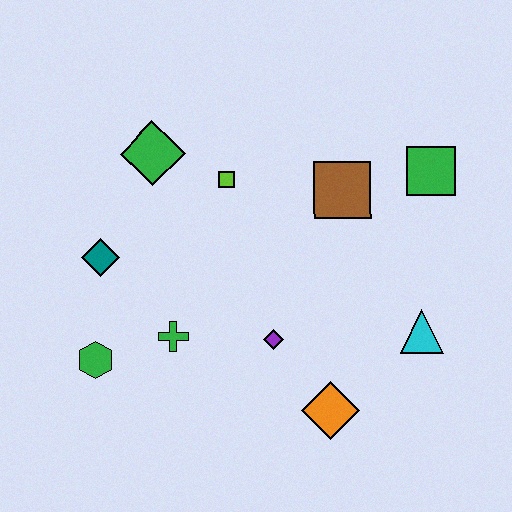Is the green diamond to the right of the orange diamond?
No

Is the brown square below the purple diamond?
No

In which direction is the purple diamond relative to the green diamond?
The purple diamond is below the green diamond.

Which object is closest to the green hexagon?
The green cross is closest to the green hexagon.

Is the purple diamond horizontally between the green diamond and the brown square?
Yes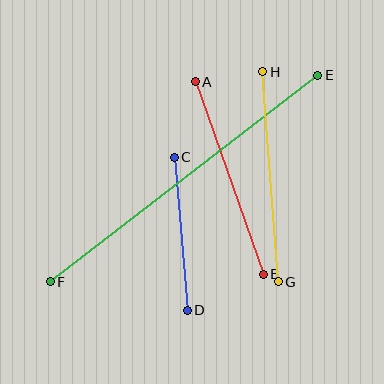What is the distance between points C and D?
The distance is approximately 154 pixels.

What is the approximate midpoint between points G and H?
The midpoint is at approximately (271, 177) pixels.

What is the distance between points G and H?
The distance is approximately 211 pixels.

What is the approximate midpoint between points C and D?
The midpoint is at approximately (181, 234) pixels.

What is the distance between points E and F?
The distance is approximately 338 pixels.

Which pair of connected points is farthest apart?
Points E and F are farthest apart.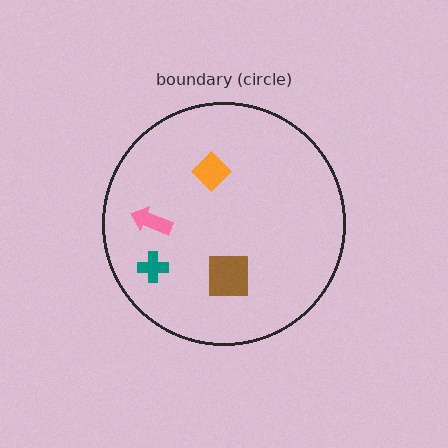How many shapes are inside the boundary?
4 inside, 0 outside.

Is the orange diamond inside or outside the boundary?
Inside.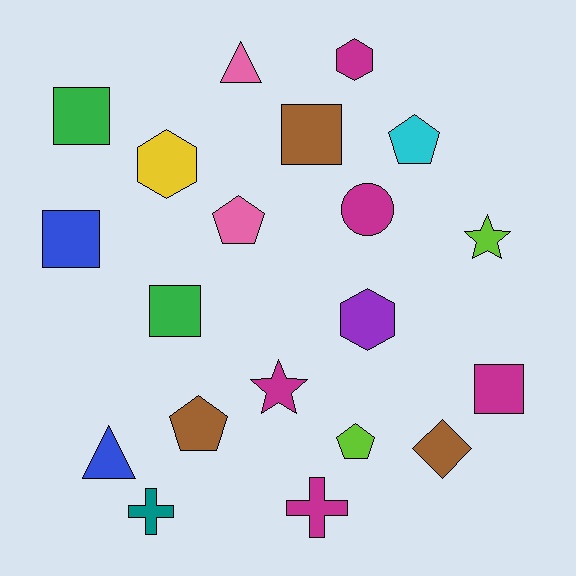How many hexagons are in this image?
There are 3 hexagons.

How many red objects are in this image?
There are no red objects.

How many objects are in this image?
There are 20 objects.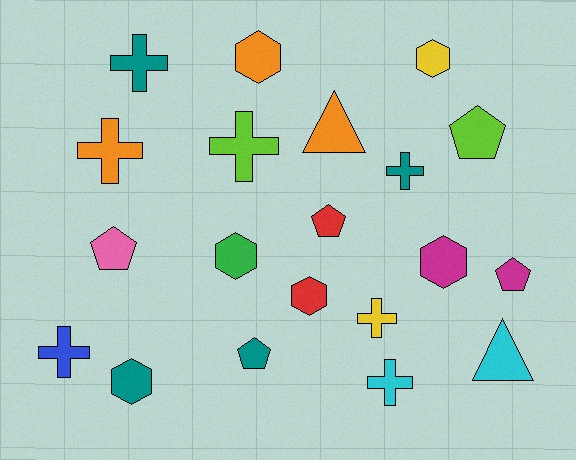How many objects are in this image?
There are 20 objects.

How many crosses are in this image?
There are 7 crosses.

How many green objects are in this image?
There is 1 green object.